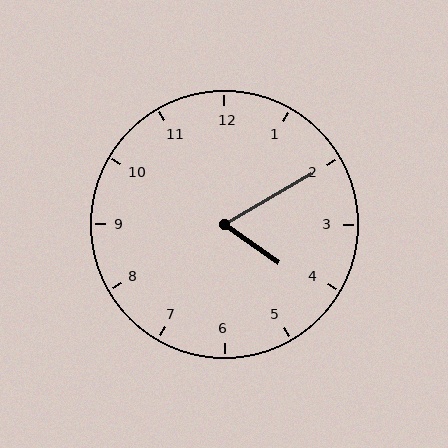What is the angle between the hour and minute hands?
Approximately 65 degrees.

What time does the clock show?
4:10.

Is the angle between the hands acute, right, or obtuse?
It is acute.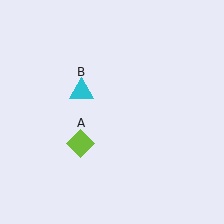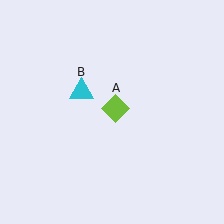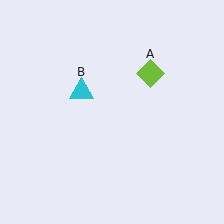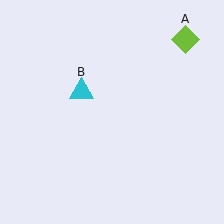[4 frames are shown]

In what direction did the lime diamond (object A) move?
The lime diamond (object A) moved up and to the right.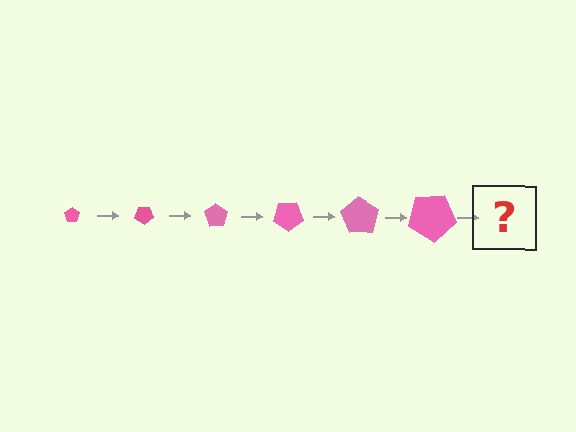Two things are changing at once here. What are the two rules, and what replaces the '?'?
The two rules are that the pentagon grows larger each step and it rotates 35 degrees each step. The '?' should be a pentagon, larger than the previous one and rotated 210 degrees from the start.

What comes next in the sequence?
The next element should be a pentagon, larger than the previous one and rotated 210 degrees from the start.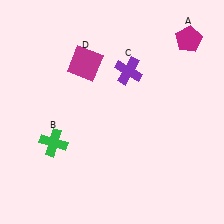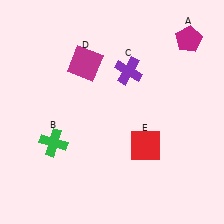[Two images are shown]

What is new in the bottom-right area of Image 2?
A red square (E) was added in the bottom-right area of Image 2.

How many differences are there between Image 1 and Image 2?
There is 1 difference between the two images.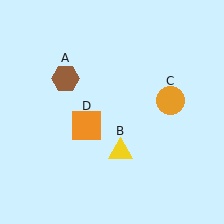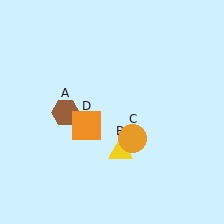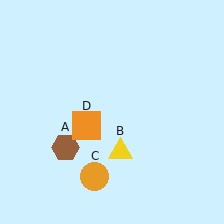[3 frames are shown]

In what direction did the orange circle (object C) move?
The orange circle (object C) moved down and to the left.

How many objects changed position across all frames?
2 objects changed position: brown hexagon (object A), orange circle (object C).